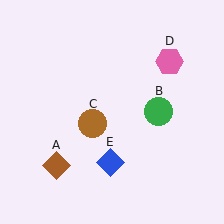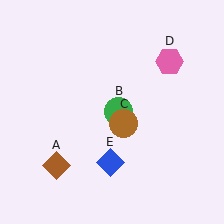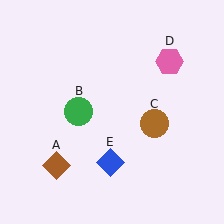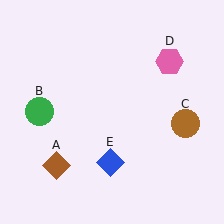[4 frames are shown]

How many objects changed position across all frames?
2 objects changed position: green circle (object B), brown circle (object C).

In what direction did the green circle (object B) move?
The green circle (object B) moved left.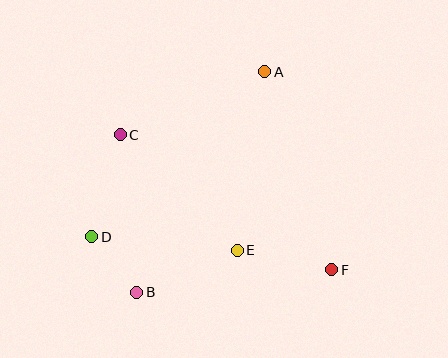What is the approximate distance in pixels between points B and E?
The distance between B and E is approximately 109 pixels.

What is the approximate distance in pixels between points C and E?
The distance between C and E is approximately 164 pixels.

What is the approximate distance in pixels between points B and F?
The distance between B and F is approximately 197 pixels.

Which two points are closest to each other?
Points B and D are closest to each other.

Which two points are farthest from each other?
Points A and B are farthest from each other.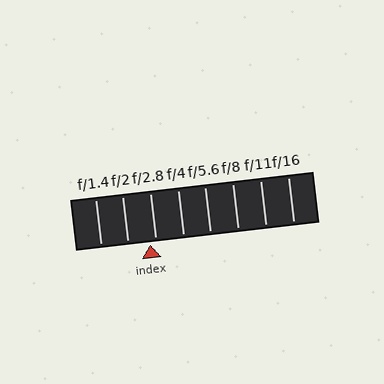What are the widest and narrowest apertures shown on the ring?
The widest aperture shown is f/1.4 and the narrowest is f/16.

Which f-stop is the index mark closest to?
The index mark is closest to f/2.8.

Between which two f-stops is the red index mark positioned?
The index mark is between f/2 and f/2.8.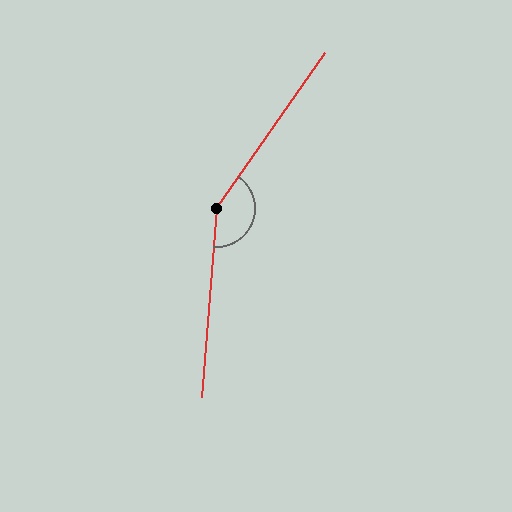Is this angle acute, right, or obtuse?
It is obtuse.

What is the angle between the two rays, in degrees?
Approximately 149 degrees.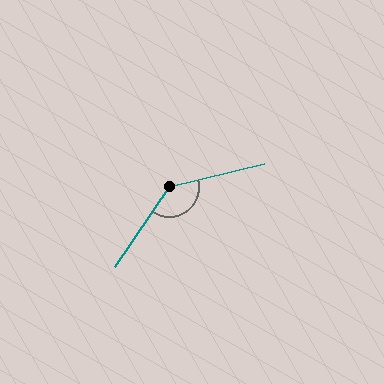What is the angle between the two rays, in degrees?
Approximately 139 degrees.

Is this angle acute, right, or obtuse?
It is obtuse.